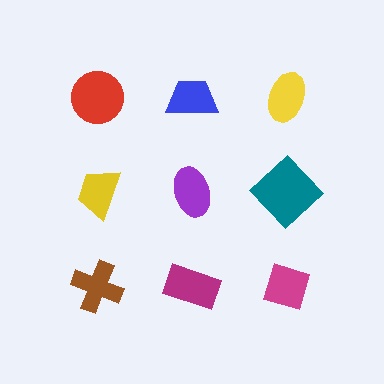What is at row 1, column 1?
A red circle.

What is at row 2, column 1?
A yellow trapezoid.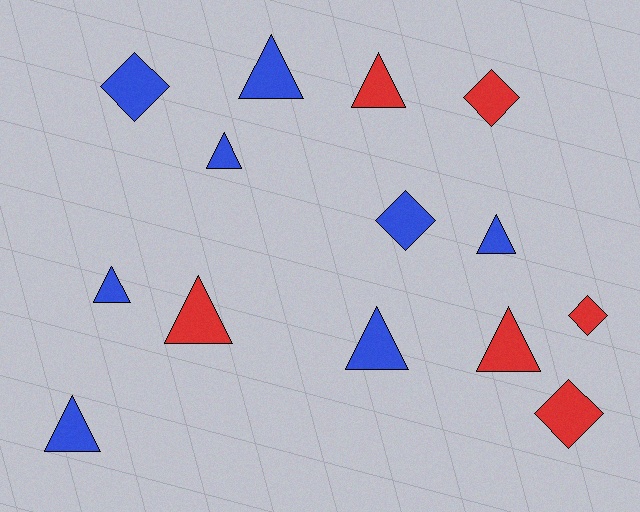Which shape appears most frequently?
Triangle, with 9 objects.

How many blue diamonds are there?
There are 2 blue diamonds.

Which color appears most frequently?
Blue, with 8 objects.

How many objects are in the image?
There are 14 objects.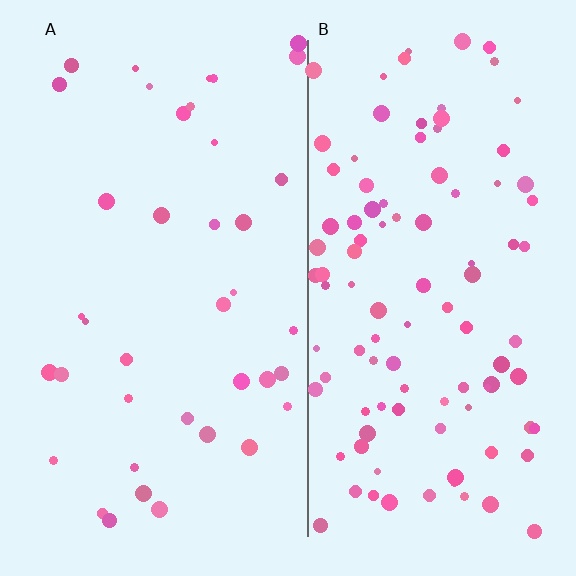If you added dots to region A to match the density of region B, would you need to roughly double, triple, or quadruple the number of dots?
Approximately triple.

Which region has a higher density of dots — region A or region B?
B (the right).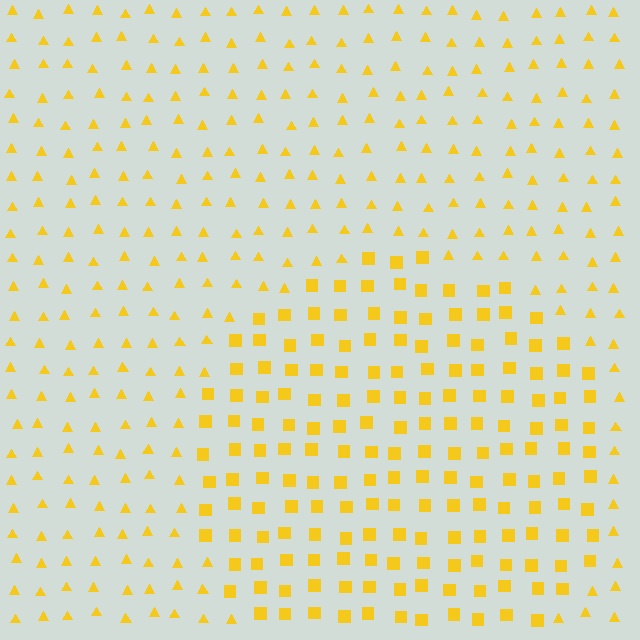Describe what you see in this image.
The image is filled with small yellow elements arranged in a uniform grid. A circle-shaped region contains squares, while the surrounding area contains triangles. The boundary is defined purely by the change in element shape.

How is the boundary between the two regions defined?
The boundary is defined by a change in element shape: squares inside vs. triangles outside. All elements share the same color and spacing.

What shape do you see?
I see a circle.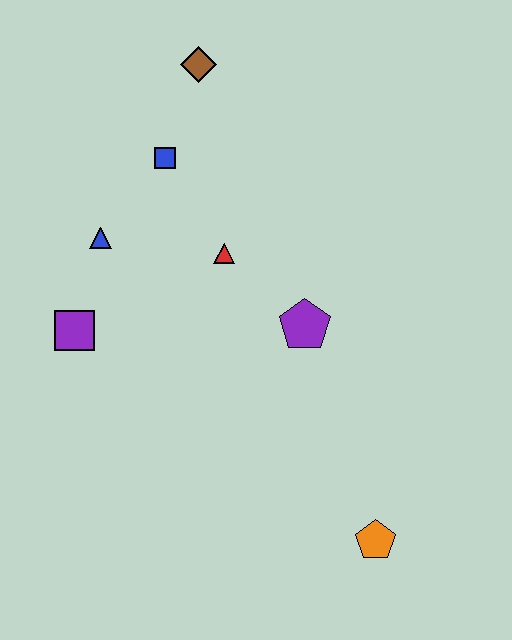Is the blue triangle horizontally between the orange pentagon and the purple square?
Yes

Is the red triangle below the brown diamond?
Yes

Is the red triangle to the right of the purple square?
Yes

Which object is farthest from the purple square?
The orange pentagon is farthest from the purple square.